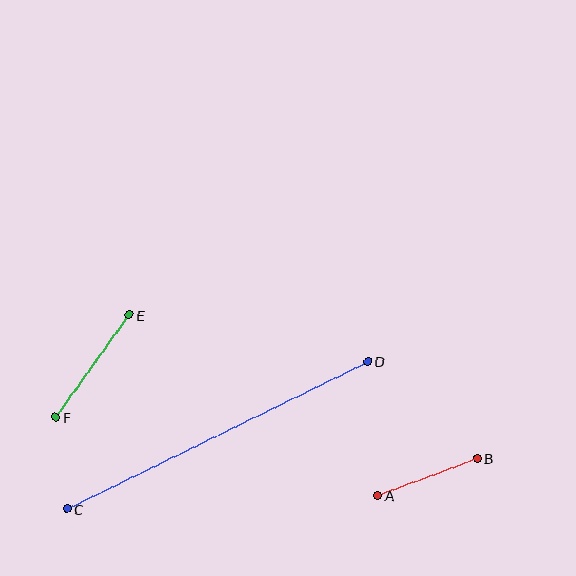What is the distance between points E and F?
The distance is approximately 126 pixels.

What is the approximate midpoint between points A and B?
The midpoint is at approximately (427, 477) pixels.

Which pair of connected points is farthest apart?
Points C and D are farthest apart.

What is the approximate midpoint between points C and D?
The midpoint is at approximately (217, 435) pixels.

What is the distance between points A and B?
The distance is approximately 106 pixels.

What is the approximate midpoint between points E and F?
The midpoint is at approximately (93, 366) pixels.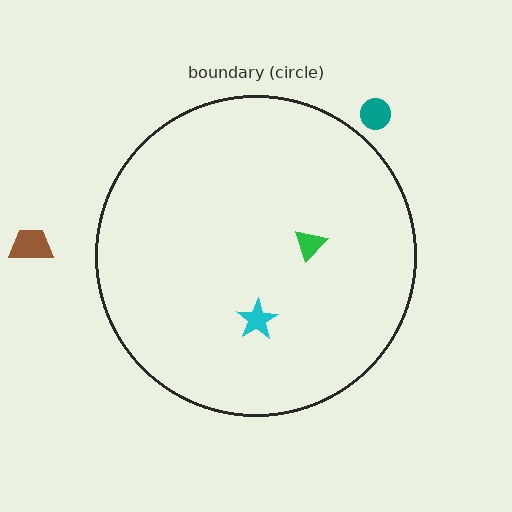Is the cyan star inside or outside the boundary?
Inside.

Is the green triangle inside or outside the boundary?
Inside.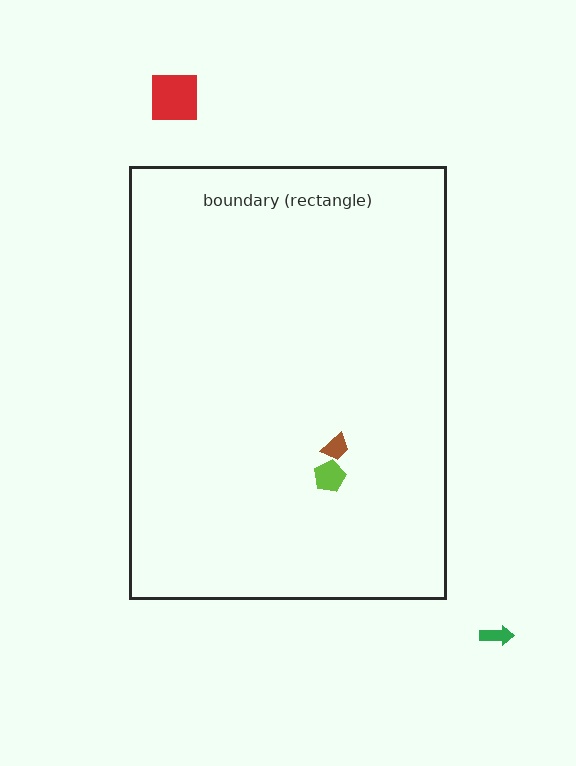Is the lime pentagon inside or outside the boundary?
Inside.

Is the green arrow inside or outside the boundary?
Outside.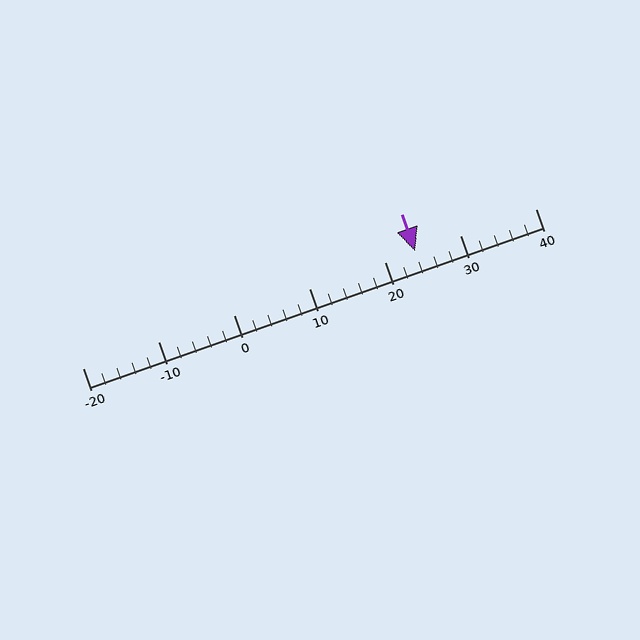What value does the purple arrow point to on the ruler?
The purple arrow points to approximately 24.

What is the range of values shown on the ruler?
The ruler shows values from -20 to 40.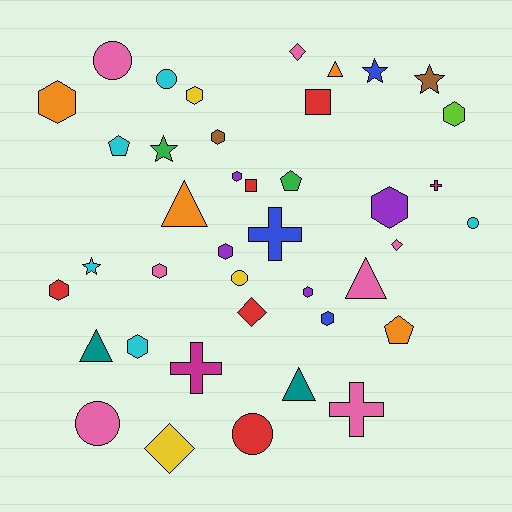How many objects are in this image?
There are 40 objects.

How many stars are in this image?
There are 4 stars.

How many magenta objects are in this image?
There are 2 magenta objects.